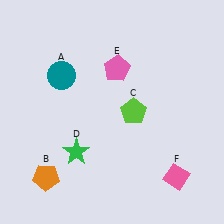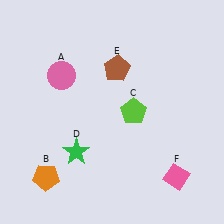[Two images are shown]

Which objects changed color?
A changed from teal to pink. E changed from pink to brown.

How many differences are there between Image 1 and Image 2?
There are 2 differences between the two images.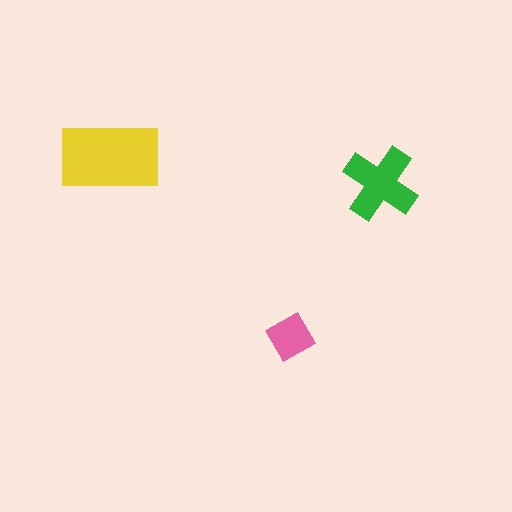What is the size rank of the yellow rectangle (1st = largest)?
1st.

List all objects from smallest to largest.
The pink square, the green cross, the yellow rectangle.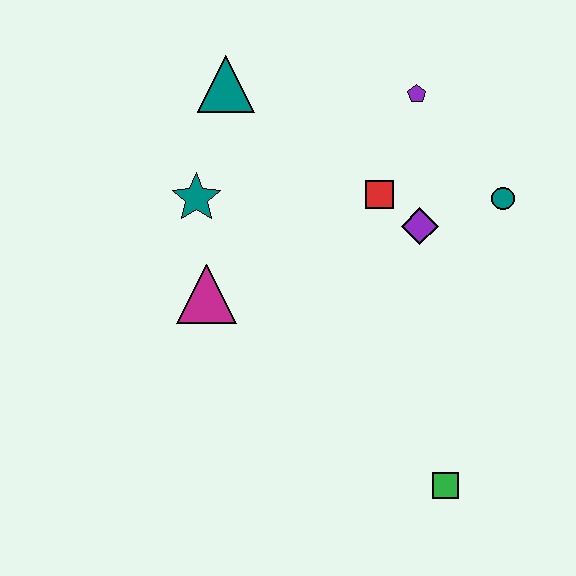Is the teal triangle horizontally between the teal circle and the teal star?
Yes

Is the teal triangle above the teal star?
Yes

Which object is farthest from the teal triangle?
The green square is farthest from the teal triangle.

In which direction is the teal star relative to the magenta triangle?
The teal star is above the magenta triangle.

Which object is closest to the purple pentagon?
The red square is closest to the purple pentagon.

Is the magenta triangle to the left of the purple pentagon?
Yes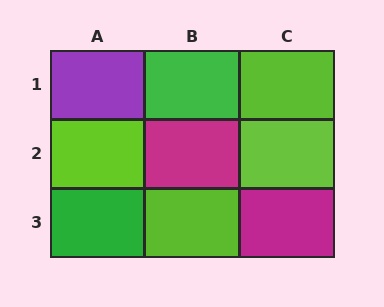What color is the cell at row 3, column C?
Magenta.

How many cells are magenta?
2 cells are magenta.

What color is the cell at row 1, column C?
Lime.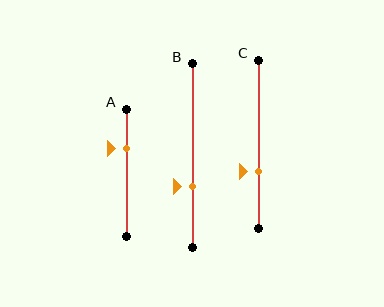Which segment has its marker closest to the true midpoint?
Segment C has its marker closest to the true midpoint.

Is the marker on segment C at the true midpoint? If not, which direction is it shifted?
No, the marker on segment C is shifted downward by about 16% of the segment length.